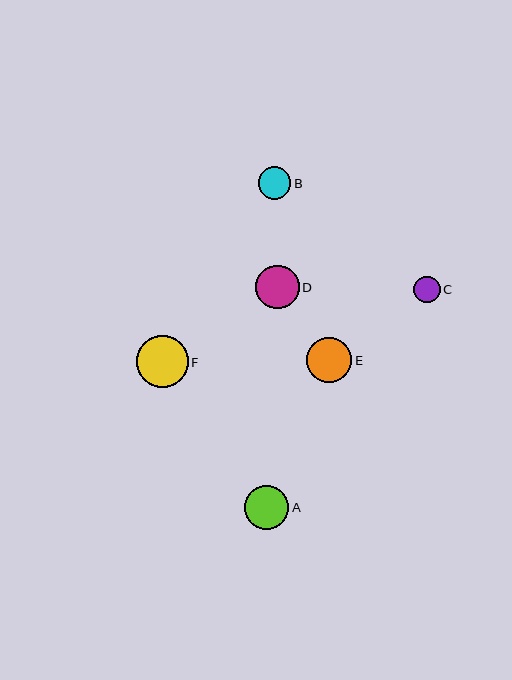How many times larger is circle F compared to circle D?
Circle F is approximately 1.2 times the size of circle D.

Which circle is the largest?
Circle F is the largest with a size of approximately 52 pixels.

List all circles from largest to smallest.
From largest to smallest: F, E, A, D, B, C.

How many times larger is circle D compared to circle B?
Circle D is approximately 1.3 times the size of circle B.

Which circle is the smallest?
Circle C is the smallest with a size of approximately 27 pixels.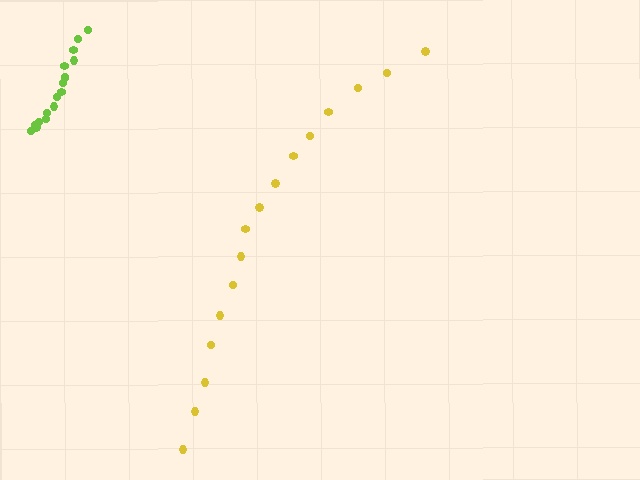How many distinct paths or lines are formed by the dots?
There are 2 distinct paths.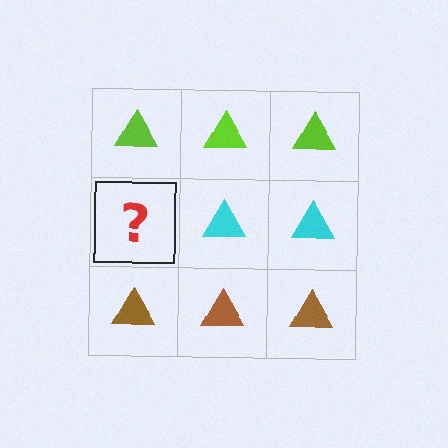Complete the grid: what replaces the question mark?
The question mark should be replaced with a cyan triangle.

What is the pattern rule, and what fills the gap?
The rule is that each row has a consistent color. The gap should be filled with a cyan triangle.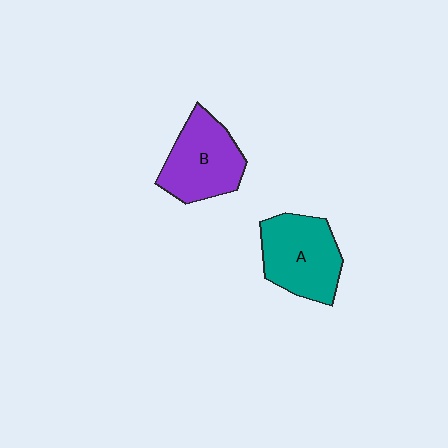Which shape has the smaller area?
Shape B (purple).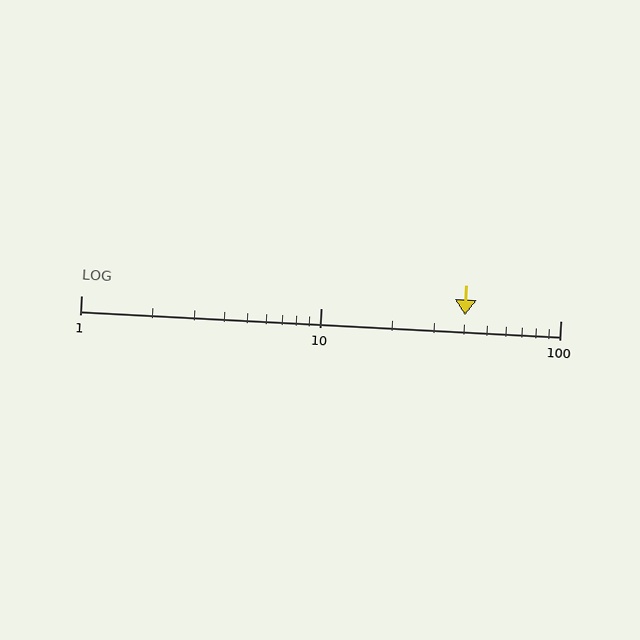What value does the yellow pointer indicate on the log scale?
The pointer indicates approximately 40.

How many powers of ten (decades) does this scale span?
The scale spans 2 decades, from 1 to 100.